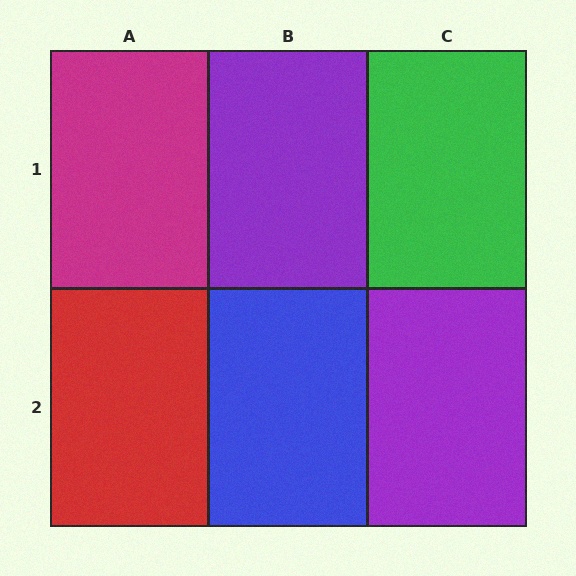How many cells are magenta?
1 cell is magenta.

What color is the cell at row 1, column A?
Magenta.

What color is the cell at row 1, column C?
Green.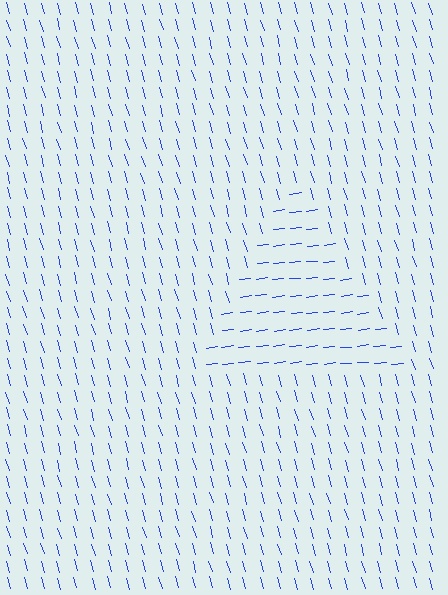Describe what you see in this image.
The image is filled with small blue line segments. A triangle region in the image has lines oriented differently from the surrounding lines, creating a visible texture boundary.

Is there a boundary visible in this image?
Yes, there is a texture boundary formed by a change in line orientation.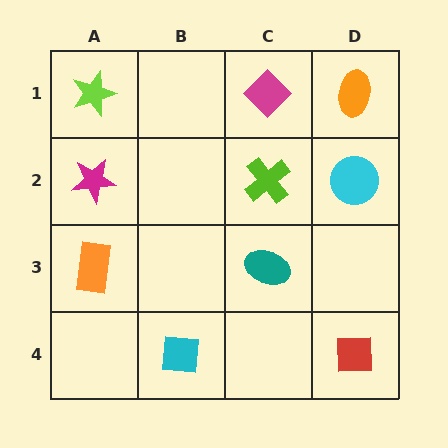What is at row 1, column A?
A lime star.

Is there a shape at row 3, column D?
No, that cell is empty.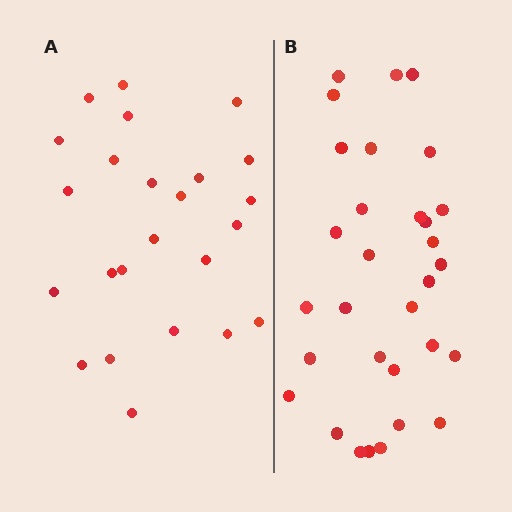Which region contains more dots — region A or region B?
Region B (the right region) has more dots.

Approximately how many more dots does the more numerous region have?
Region B has roughly 8 or so more dots than region A.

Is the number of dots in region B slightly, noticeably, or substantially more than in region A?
Region B has noticeably more, but not dramatically so. The ratio is roughly 1.3 to 1.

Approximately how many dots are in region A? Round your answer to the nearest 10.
About 20 dots. (The exact count is 24, which rounds to 20.)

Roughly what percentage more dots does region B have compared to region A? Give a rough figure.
About 30% more.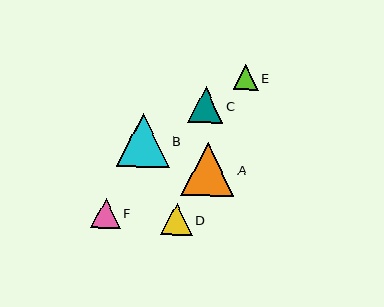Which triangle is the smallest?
Triangle E is the smallest with a size of approximately 25 pixels.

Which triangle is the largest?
Triangle A is the largest with a size of approximately 54 pixels.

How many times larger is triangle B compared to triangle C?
Triangle B is approximately 1.5 times the size of triangle C.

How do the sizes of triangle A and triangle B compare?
Triangle A and triangle B are approximately the same size.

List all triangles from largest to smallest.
From largest to smallest: A, B, C, D, F, E.